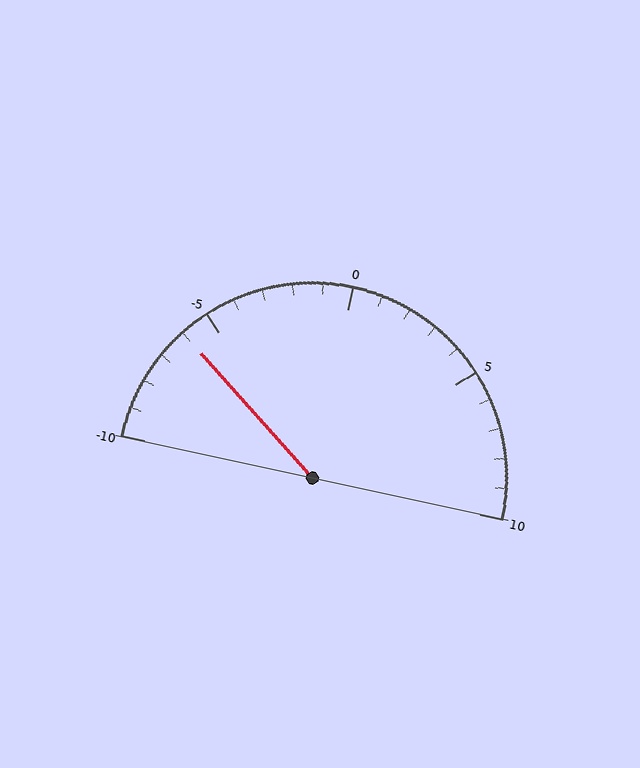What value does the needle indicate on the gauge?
The needle indicates approximately -6.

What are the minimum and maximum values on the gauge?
The gauge ranges from -10 to 10.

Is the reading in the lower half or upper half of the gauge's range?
The reading is in the lower half of the range (-10 to 10).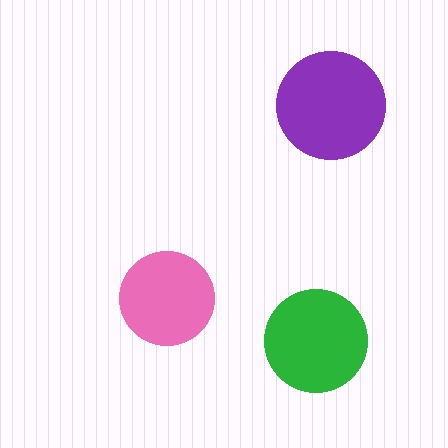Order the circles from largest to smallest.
the purple one, the green one, the pink one.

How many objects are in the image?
There are 3 objects in the image.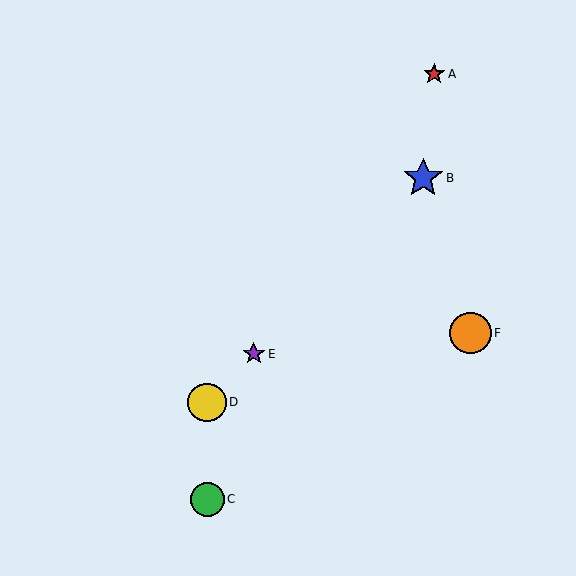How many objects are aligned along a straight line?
3 objects (B, D, E) are aligned along a straight line.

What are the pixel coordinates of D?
Object D is at (207, 402).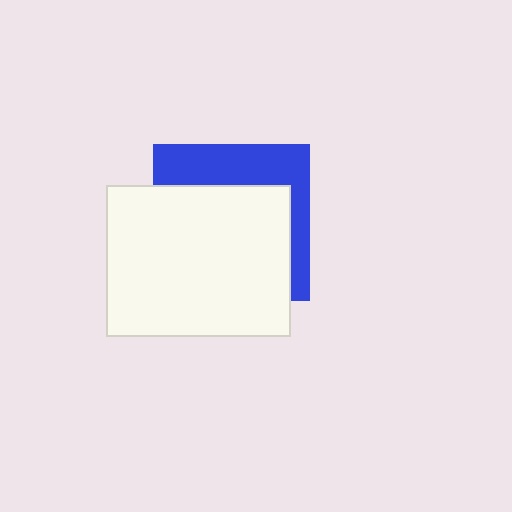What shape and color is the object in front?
The object in front is a white rectangle.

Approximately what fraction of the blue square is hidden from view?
Roughly 65% of the blue square is hidden behind the white rectangle.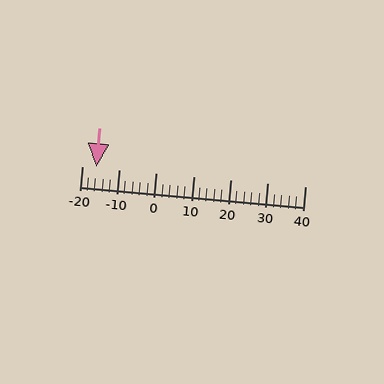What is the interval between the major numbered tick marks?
The major tick marks are spaced 10 units apart.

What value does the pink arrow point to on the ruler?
The pink arrow points to approximately -16.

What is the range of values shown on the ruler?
The ruler shows values from -20 to 40.